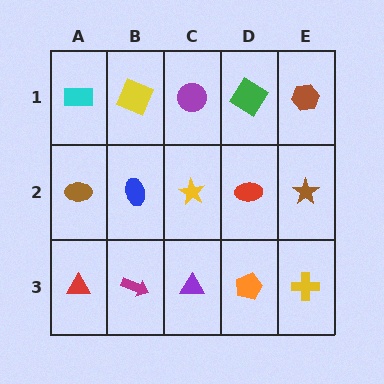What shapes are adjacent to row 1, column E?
A brown star (row 2, column E), a green diamond (row 1, column D).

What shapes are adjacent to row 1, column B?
A blue ellipse (row 2, column B), a cyan rectangle (row 1, column A), a purple circle (row 1, column C).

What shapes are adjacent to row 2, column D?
A green diamond (row 1, column D), an orange pentagon (row 3, column D), a yellow star (row 2, column C), a brown star (row 2, column E).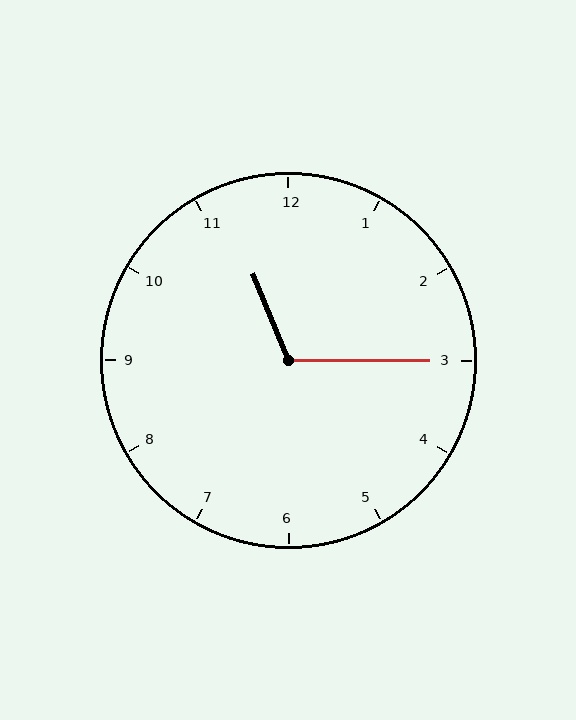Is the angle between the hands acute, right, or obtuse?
It is obtuse.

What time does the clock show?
11:15.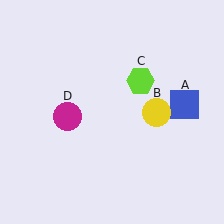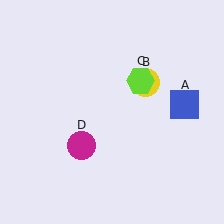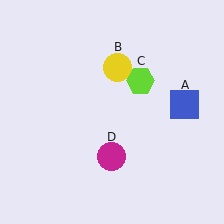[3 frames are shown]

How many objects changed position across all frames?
2 objects changed position: yellow circle (object B), magenta circle (object D).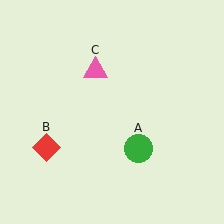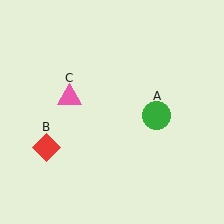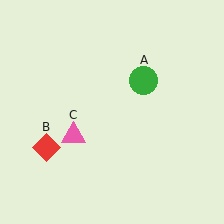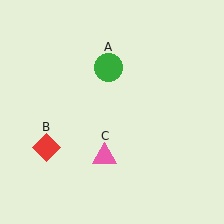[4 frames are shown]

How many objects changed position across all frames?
2 objects changed position: green circle (object A), pink triangle (object C).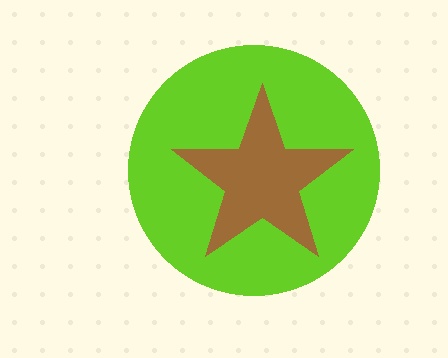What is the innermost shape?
The brown star.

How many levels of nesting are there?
2.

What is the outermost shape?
The lime circle.